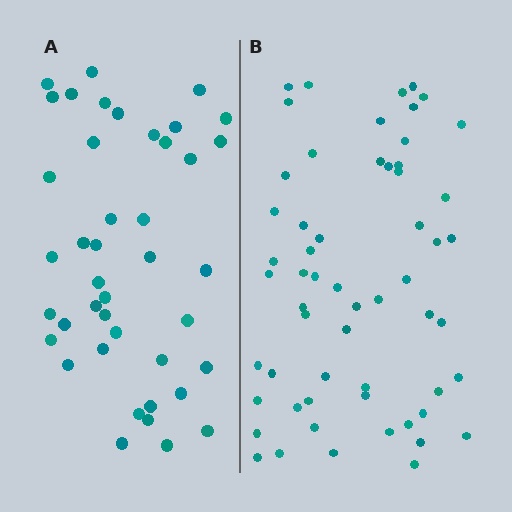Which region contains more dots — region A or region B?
Region B (the right region) has more dots.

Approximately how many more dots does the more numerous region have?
Region B has approximately 15 more dots than region A.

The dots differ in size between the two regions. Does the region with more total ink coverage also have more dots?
No. Region A has more total ink coverage because its dots are larger, but region B actually contains more individual dots. Total area can be misleading — the number of items is what matters here.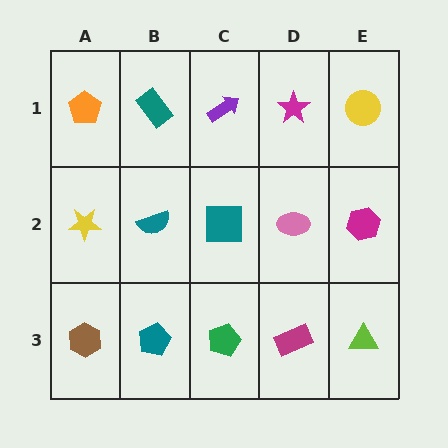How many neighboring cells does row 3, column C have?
3.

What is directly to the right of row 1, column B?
A purple arrow.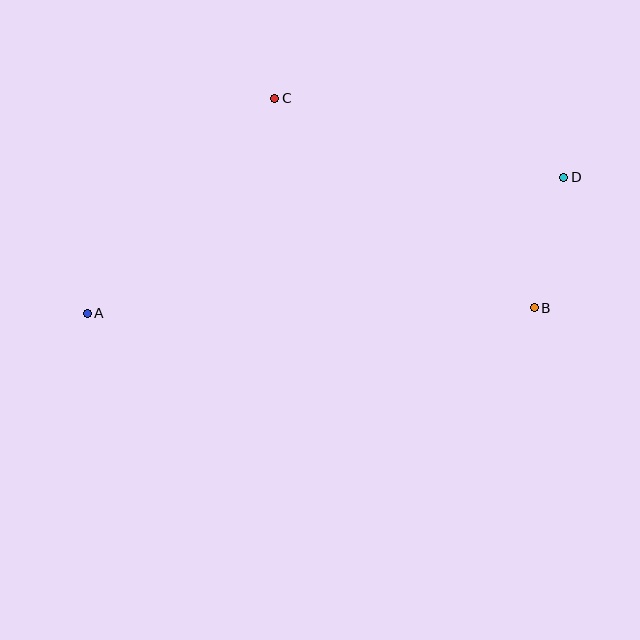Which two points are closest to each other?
Points B and D are closest to each other.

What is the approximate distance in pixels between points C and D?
The distance between C and D is approximately 299 pixels.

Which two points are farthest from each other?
Points A and D are farthest from each other.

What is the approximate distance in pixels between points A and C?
The distance between A and C is approximately 286 pixels.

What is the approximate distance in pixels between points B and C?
The distance between B and C is approximately 334 pixels.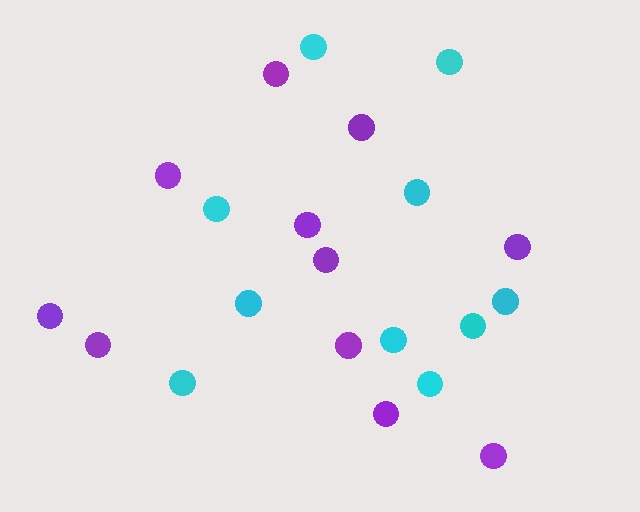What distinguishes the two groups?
There are 2 groups: one group of purple circles (11) and one group of cyan circles (10).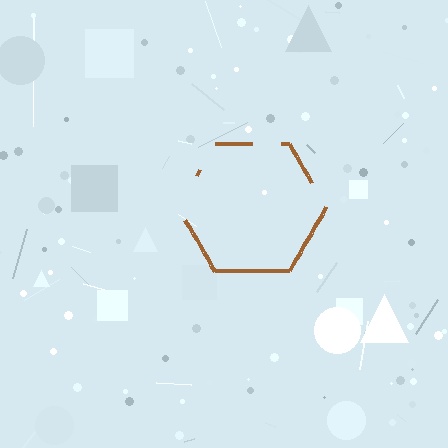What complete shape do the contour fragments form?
The contour fragments form a hexagon.